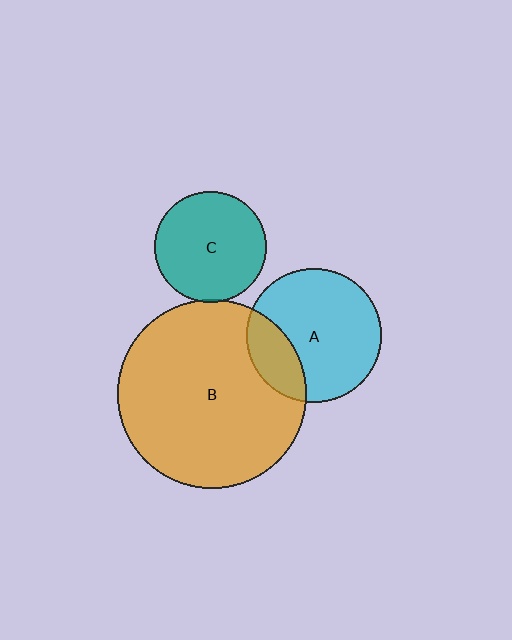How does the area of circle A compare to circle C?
Approximately 1.5 times.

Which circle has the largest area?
Circle B (orange).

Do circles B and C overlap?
Yes.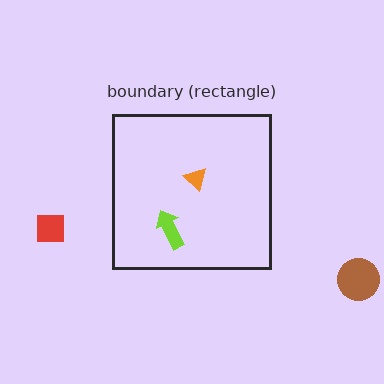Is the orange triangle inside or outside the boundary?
Inside.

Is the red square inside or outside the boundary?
Outside.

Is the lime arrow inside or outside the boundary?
Inside.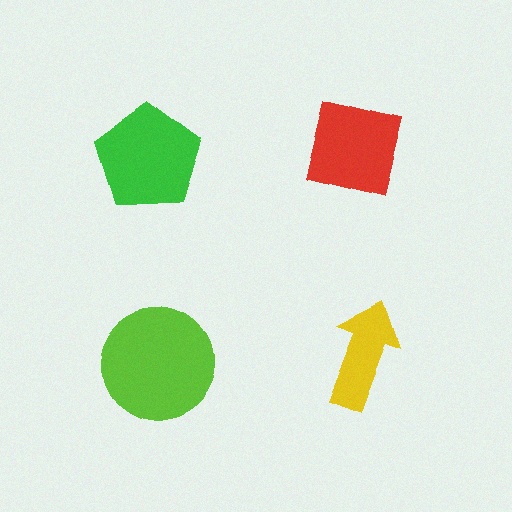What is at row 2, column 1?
A lime circle.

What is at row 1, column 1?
A green pentagon.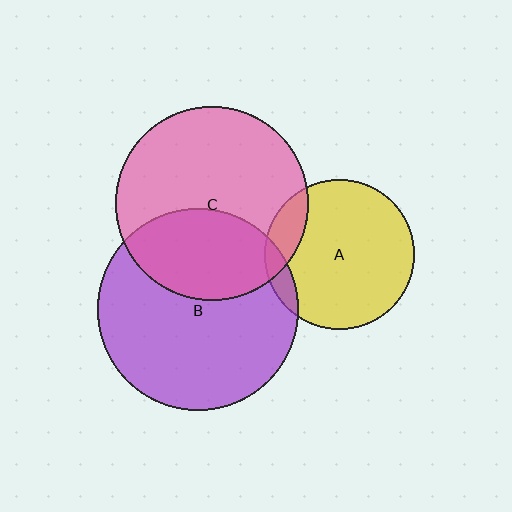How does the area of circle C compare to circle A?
Approximately 1.7 times.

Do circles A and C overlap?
Yes.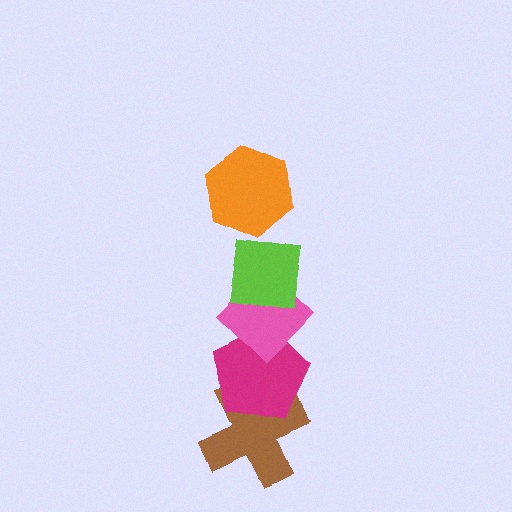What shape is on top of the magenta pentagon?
The pink diamond is on top of the magenta pentagon.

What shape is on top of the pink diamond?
The lime square is on top of the pink diamond.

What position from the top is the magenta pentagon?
The magenta pentagon is 4th from the top.